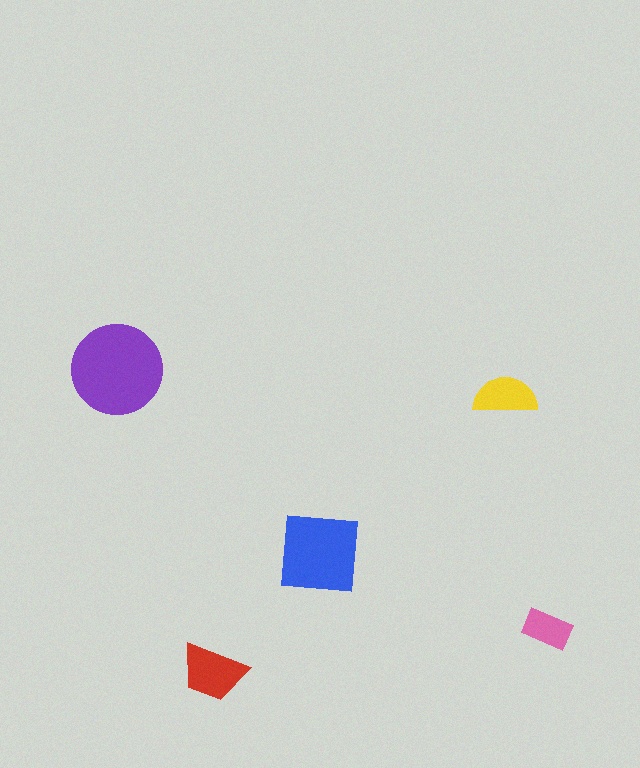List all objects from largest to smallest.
The purple circle, the blue square, the red trapezoid, the yellow semicircle, the pink rectangle.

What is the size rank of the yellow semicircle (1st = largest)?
4th.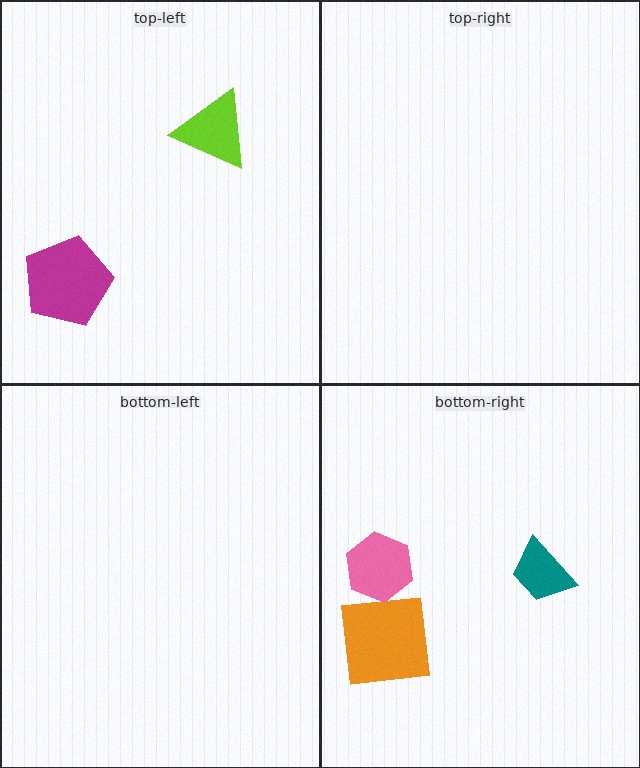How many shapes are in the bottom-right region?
3.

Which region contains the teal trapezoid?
The bottom-right region.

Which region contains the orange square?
The bottom-right region.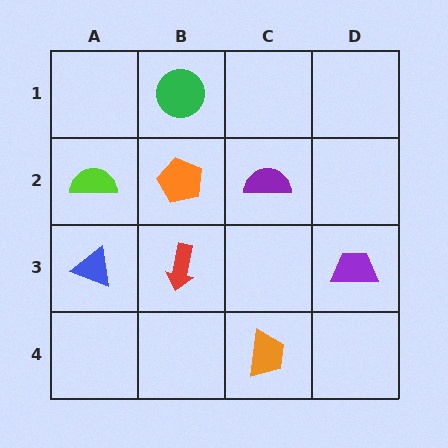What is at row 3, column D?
A purple trapezoid.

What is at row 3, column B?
A red arrow.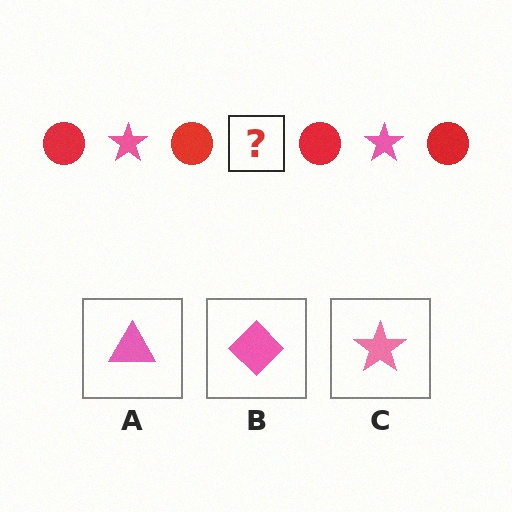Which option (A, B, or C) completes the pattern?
C.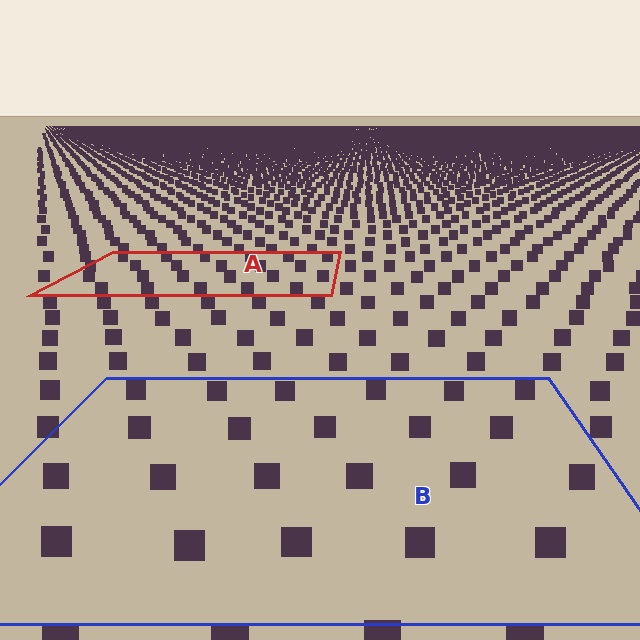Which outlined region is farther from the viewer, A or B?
Region A is farther from the viewer — the texture elements inside it appear smaller and more densely packed.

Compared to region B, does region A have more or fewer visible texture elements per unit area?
Region A has more texture elements per unit area — they are packed more densely because it is farther away.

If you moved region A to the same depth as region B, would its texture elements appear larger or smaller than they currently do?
They would appear larger. At a closer depth, the same texture elements are projected at a bigger on-screen size.